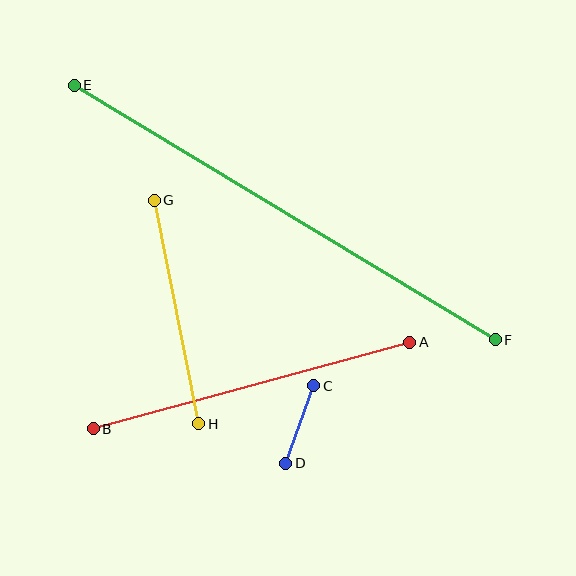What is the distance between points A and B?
The distance is approximately 328 pixels.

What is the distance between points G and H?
The distance is approximately 228 pixels.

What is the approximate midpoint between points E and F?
The midpoint is at approximately (285, 213) pixels.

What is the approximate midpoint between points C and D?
The midpoint is at approximately (300, 425) pixels.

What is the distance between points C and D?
The distance is approximately 83 pixels.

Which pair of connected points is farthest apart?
Points E and F are farthest apart.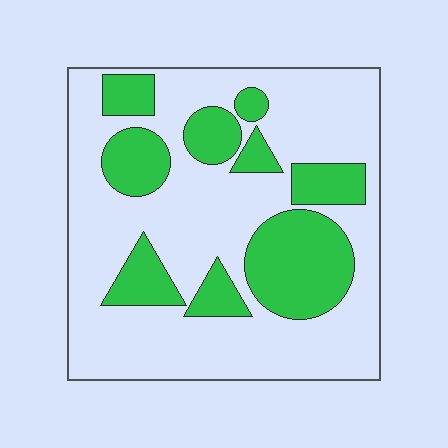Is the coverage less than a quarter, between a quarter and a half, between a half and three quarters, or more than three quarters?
Between a quarter and a half.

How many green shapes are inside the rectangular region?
9.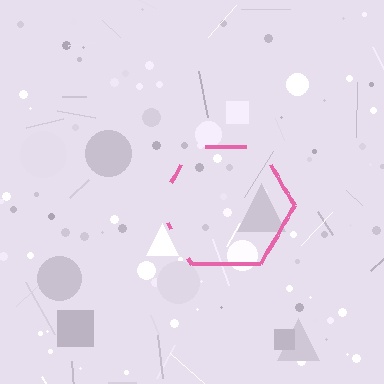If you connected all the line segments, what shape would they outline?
They would outline a hexagon.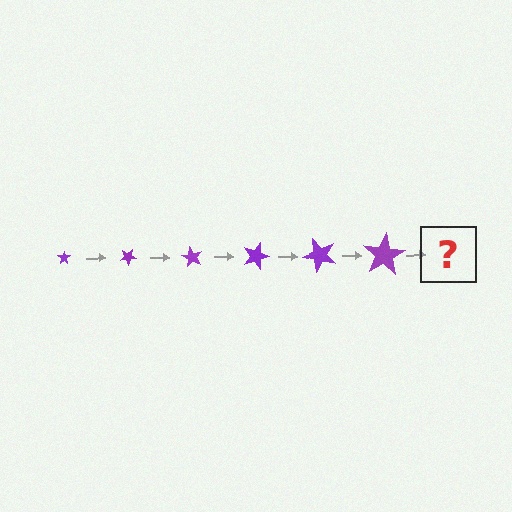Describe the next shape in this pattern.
It should be a star, larger than the previous one and rotated 180 degrees from the start.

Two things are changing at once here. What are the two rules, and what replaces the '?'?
The two rules are that the star grows larger each step and it rotates 30 degrees each step. The '?' should be a star, larger than the previous one and rotated 180 degrees from the start.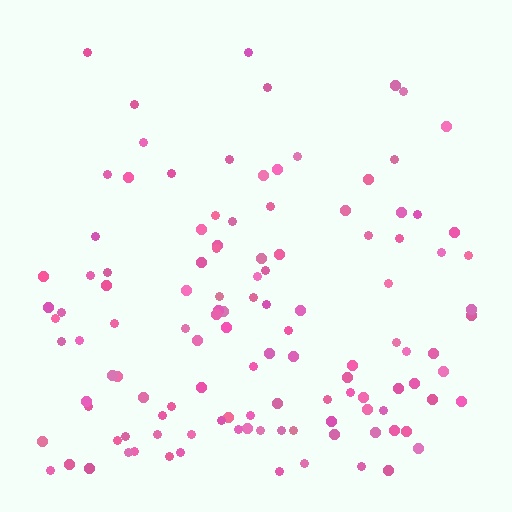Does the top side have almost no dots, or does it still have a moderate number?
Still a moderate number, just noticeably fewer than the bottom.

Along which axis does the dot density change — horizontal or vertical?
Vertical.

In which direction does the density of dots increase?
From top to bottom, with the bottom side densest.